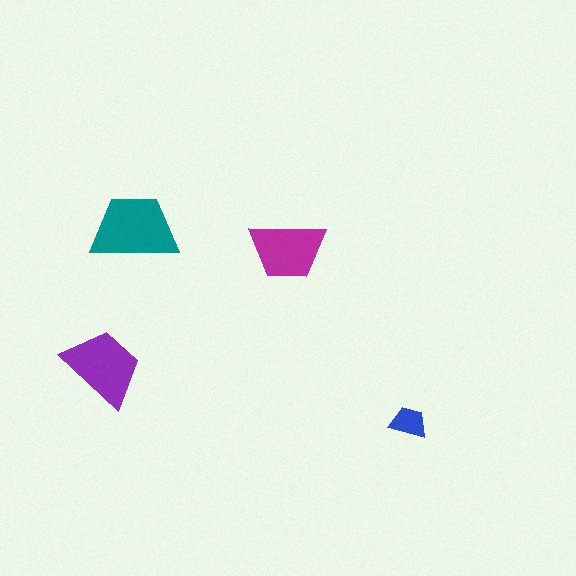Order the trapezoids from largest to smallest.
the teal one, the purple one, the magenta one, the blue one.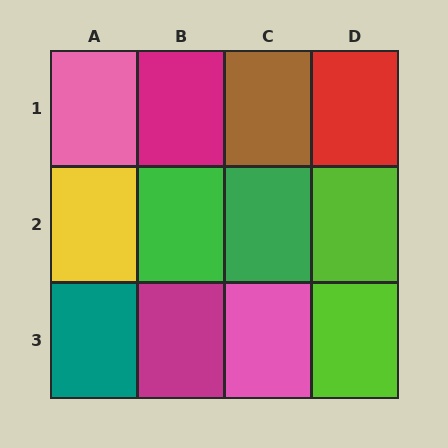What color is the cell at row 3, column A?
Teal.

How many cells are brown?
1 cell is brown.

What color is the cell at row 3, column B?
Magenta.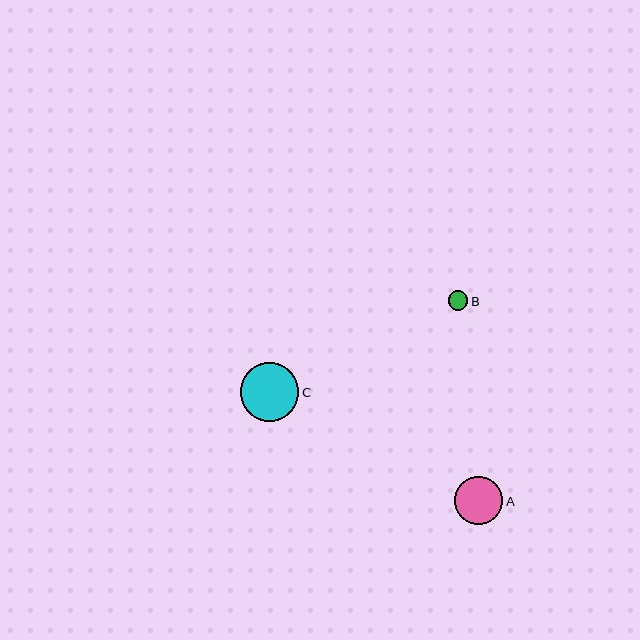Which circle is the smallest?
Circle B is the smallest with a size of approximately 20 pixels.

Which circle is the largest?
Circle C is the largest with a size of approximately 58 pixels.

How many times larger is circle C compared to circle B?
Circle C is approximately 2.9 times the size of circle B.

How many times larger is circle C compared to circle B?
Circle C is approximately 2.9 times the size of circle B.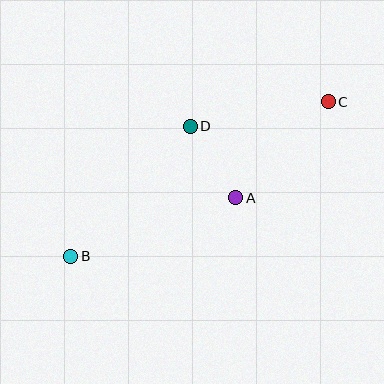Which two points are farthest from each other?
Points B and C are farthest from each other.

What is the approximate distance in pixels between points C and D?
The distance between C and D is approximately 140 pixels.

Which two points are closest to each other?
Points A and D are closest to each other.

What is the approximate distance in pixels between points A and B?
The distance between A and B is approximately 175 pixels.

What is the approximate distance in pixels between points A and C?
The distance between A and C is approximately 133 pixels.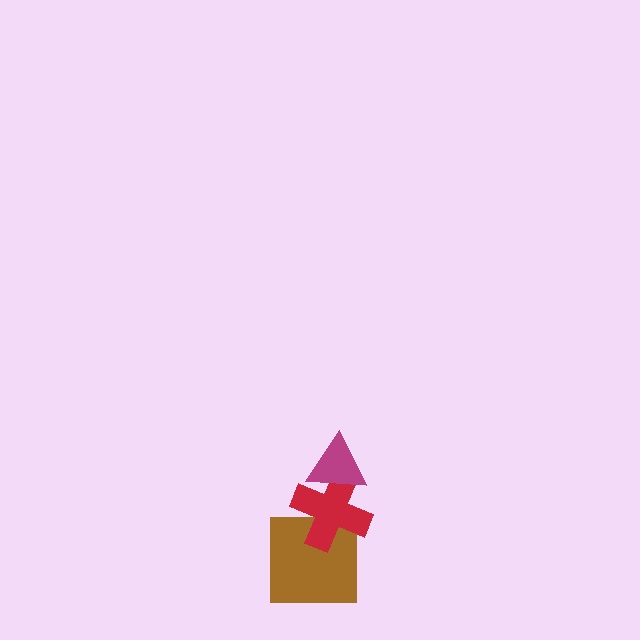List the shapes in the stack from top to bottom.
From top to bottom: the magenta triangle, the red cross, the brown square.